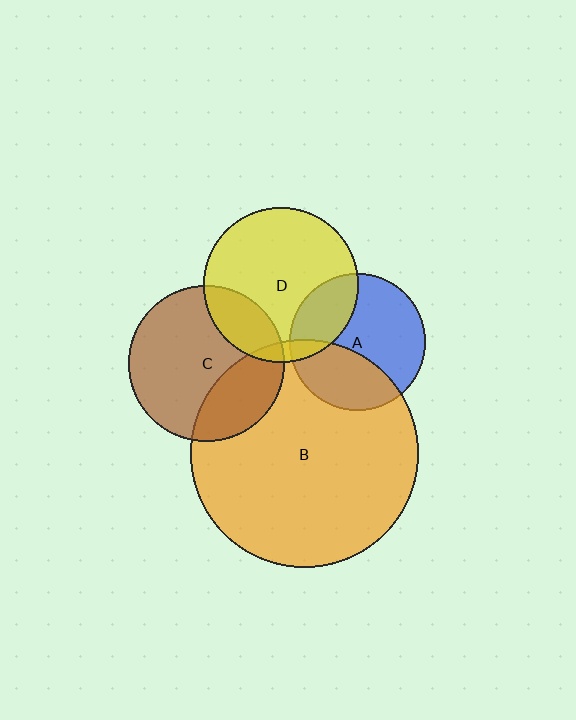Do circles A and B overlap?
Yes.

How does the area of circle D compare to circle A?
Approximately 1.3 times.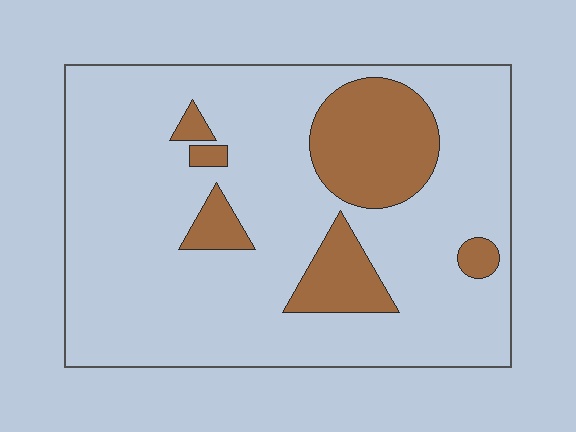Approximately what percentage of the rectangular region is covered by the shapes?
Approximately 20%.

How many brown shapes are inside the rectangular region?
6.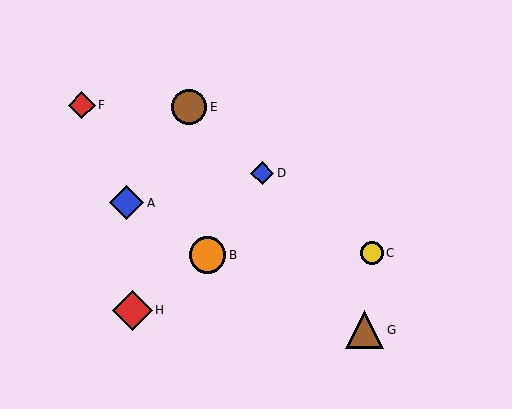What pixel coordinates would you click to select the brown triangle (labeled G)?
Click at (365, 330) to select the brown triangle G.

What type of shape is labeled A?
Shape A is a blue diamond.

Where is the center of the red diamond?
The center of the red diamond is at (132, 310).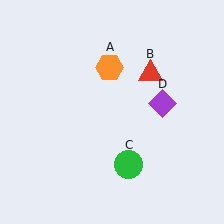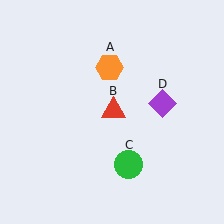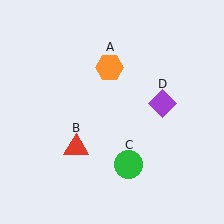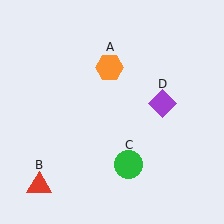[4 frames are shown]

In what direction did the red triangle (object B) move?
The red triangle (object B) moved down and to the left.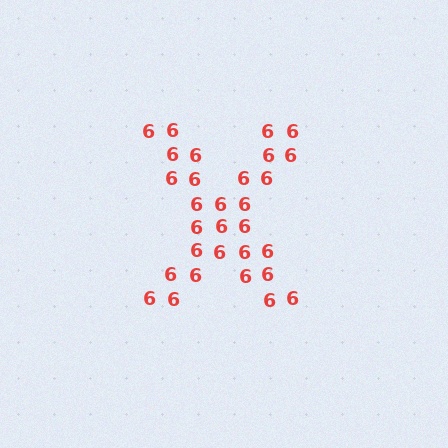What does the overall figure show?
The overall figure shows the letter X.